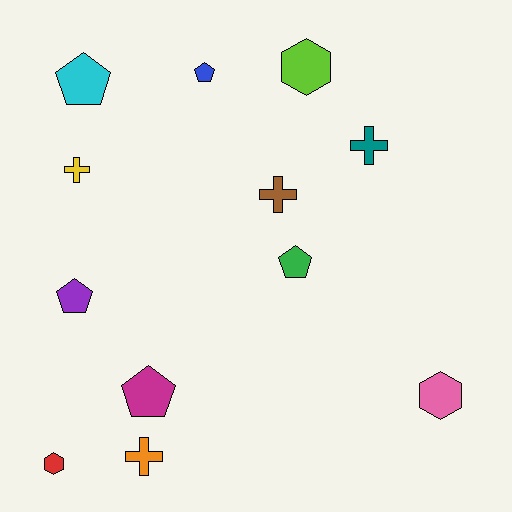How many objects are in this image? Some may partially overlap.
There are 12 objects.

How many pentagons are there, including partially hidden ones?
There are 5 pentagons.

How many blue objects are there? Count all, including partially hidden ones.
There is 1 blue object.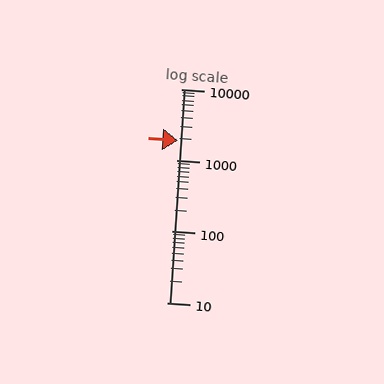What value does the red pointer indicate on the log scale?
The pointer indicates approximately 1900.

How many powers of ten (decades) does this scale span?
The scale spans 3 decades, from 10 to 10000.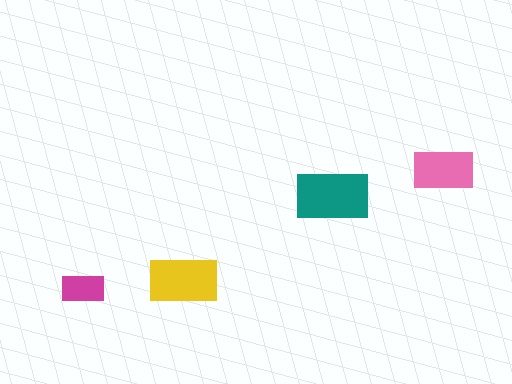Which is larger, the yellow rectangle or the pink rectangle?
The yellow one.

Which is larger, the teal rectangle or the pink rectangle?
The teal one.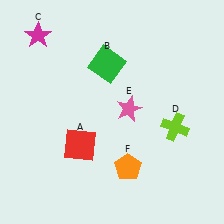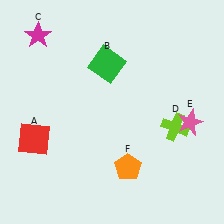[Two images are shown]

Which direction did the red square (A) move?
The red square (A) moved left.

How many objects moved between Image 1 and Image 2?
2 objects moved between the two images.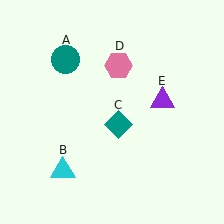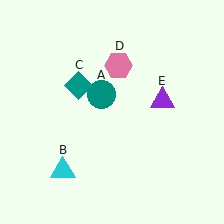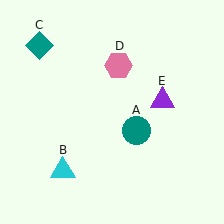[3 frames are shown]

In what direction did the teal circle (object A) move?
The teal circle (object A) moved down and to the right.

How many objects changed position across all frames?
2 objects changed position: teal circle (object A), teal diamond (object C).